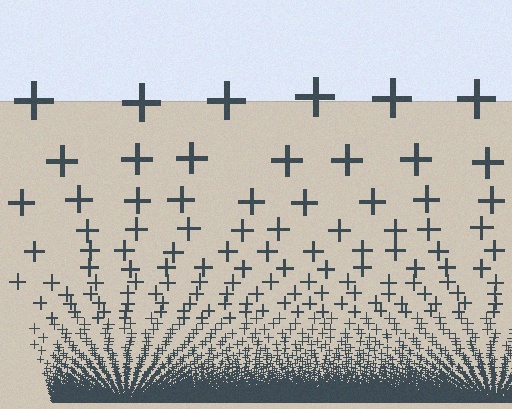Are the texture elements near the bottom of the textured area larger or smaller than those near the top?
Smaller. The gradient is inverted — elements near the bottom are smaller and denser.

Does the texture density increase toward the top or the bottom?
Density increases toward the bottom.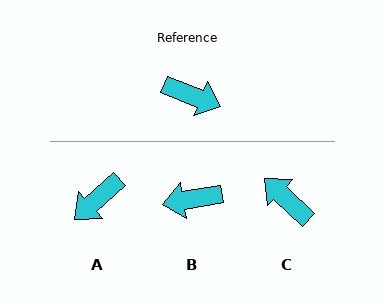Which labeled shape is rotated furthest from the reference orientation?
C, about 157 degrees away.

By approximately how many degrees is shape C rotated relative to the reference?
Approximately 157 degrees counter-clockwise.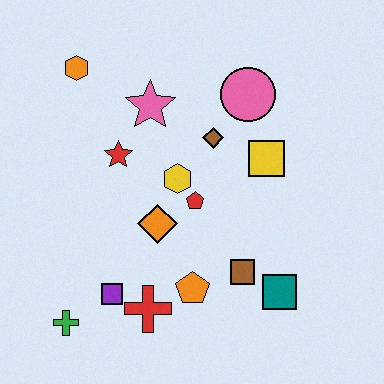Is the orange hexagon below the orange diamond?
No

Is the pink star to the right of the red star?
Yes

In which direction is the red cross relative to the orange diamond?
The red cross is below the orange diamond.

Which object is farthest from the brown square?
The orange hexagon is farthest from the brown square.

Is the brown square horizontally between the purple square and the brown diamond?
No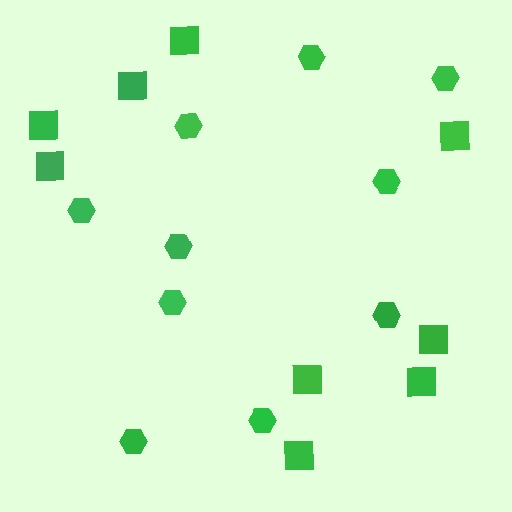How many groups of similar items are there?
There are 2 groups: one group of hexagons (10) and one group of squares (9).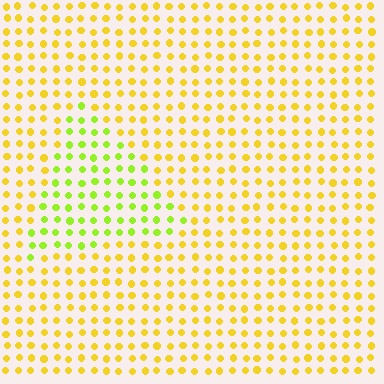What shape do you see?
I see a triangle.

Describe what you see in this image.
The image is filled with small yellow elements in a uniform arrangement. A triangle-shaped region is visible where the elements are tinted to a slightly different hue, forming a subtle color boundary.